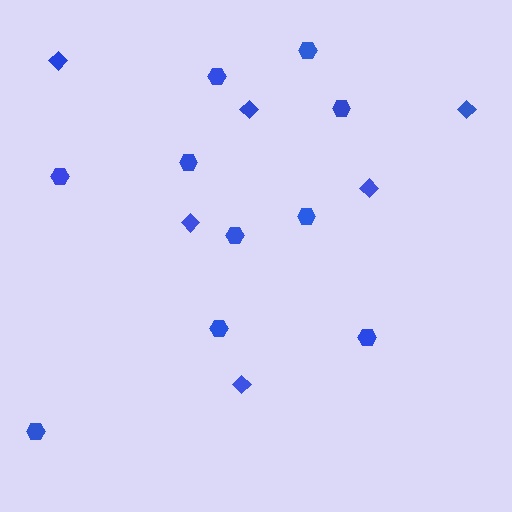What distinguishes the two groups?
There are 2 groups: one group of hexagons (10) and one group of diamonds (6).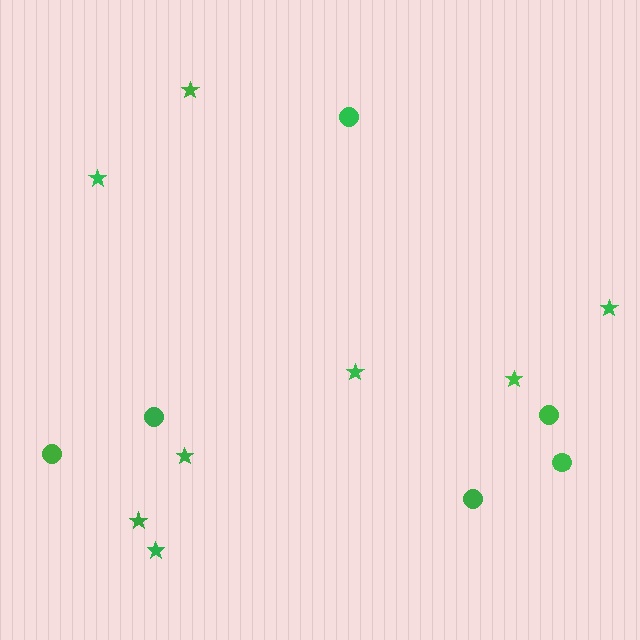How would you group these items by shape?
There are 2 groups: one group of stars (8) and one group of circles (6).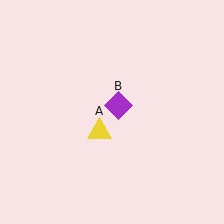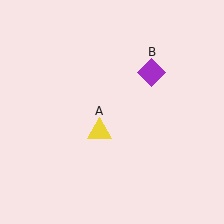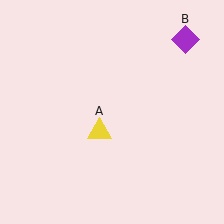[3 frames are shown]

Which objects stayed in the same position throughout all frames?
Yellow triangle (object A) remained stationary.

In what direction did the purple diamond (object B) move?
The purple diamond (object B) moved up and to the right.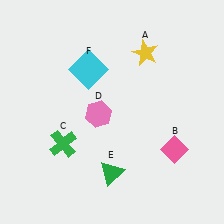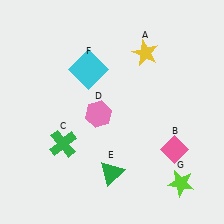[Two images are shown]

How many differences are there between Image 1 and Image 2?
There is 1 difference between the two images.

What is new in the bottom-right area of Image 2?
A lime star (G) was added in the bottom-right area of Image 2.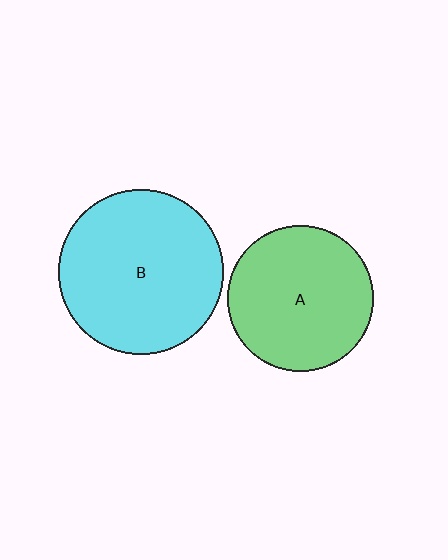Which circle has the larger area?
Circle B (cyan).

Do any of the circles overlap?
No, none of the circles overlap.